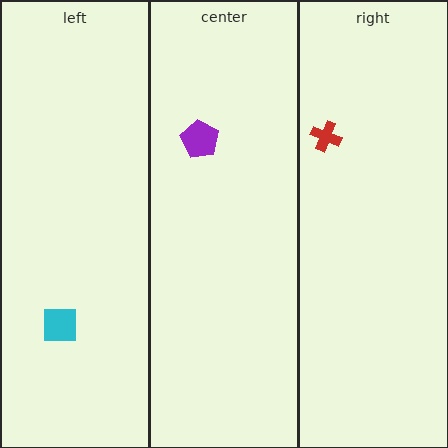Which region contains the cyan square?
The left region.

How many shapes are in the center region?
1.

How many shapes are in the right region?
1.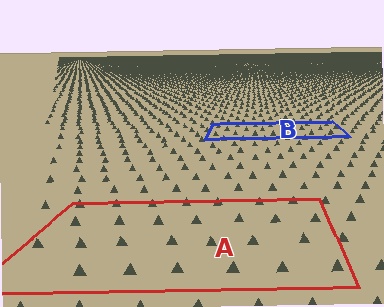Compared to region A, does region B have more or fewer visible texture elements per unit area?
Region B has more texture elements per unit area — they are packed more densely because it is farther away.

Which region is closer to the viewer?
Region A is closer. The texture elements there are larger and more spread out.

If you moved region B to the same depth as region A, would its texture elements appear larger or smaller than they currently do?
They would appear larger. At a closer depth, the same texture elements are projected at a bigger on-screen size.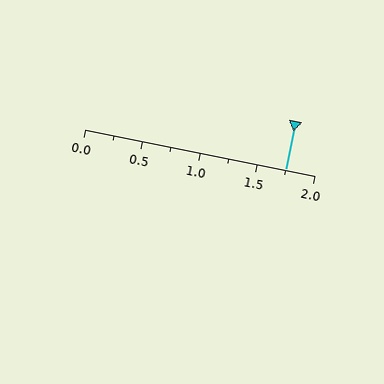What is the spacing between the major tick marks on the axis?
The major ticks are spaced 0.5 apart.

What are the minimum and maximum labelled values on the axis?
The axis runs from 0.0 to 2.0.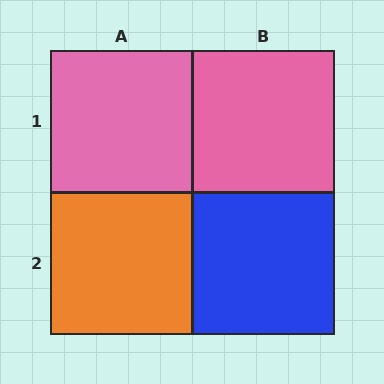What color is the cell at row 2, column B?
Blue.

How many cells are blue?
1 cell is blue.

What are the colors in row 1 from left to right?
Pink, pink.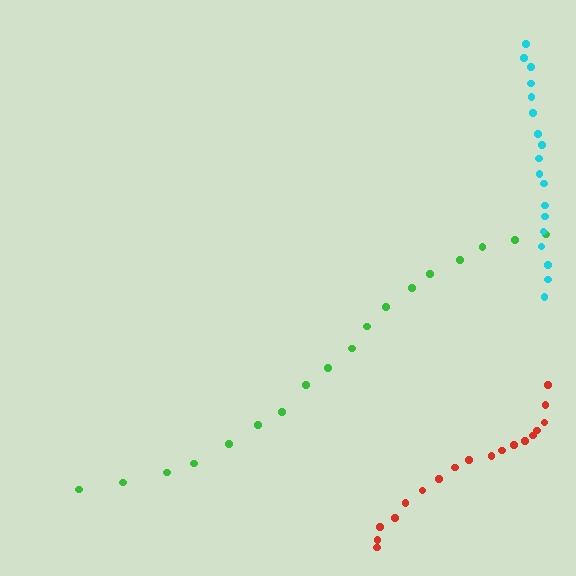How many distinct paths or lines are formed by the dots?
There are 3 distinct paths.